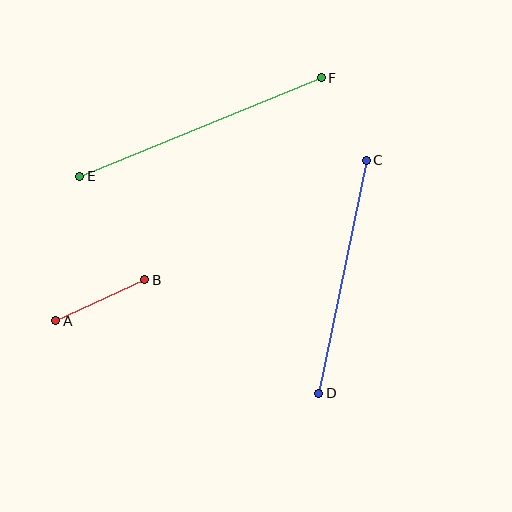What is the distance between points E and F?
The distance is approximately 261 pixels.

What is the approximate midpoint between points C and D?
The midpoint is at approximately (343, 277) pixels.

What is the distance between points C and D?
The distance is approximately 238 pixels.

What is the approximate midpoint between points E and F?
The midpoint is at approximately (200, 127) pixels.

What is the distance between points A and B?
The distance is approximately 98 pixels.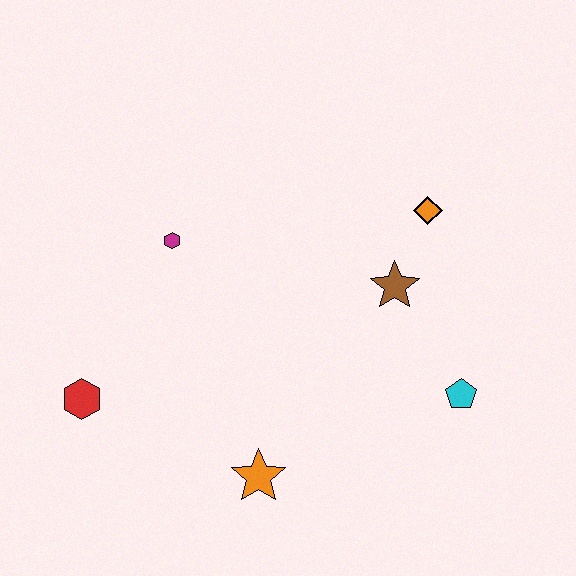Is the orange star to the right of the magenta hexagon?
Yes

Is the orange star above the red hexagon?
No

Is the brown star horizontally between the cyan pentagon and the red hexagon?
Yes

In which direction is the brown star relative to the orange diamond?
The brown star is below the orange diamond.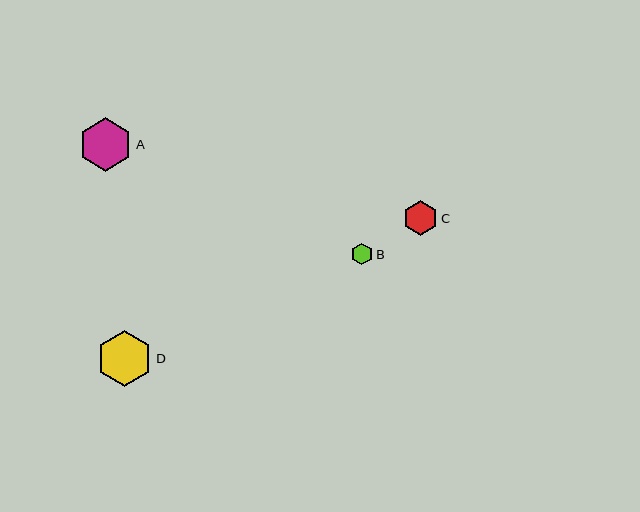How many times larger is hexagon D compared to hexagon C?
Hexagon D is approximately 1.6 times the size of hexagon C.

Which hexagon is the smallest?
Hexagon B is the smallest with a size of approximately 22 pixels.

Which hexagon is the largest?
Hexagon D is the largest with a size of approximately 56 pixels.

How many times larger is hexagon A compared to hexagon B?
Hexagon A is approximately 2.5 times the size of hexagon B.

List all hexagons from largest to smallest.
From largest to smallest: D, A, C, B.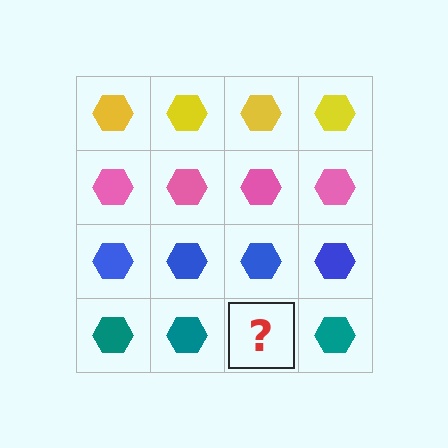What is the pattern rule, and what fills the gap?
The rule is that each row has a consistent color. The gap should be filled with a teal hexagon.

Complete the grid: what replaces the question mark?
The question mark should be replaced with a teal hexagon.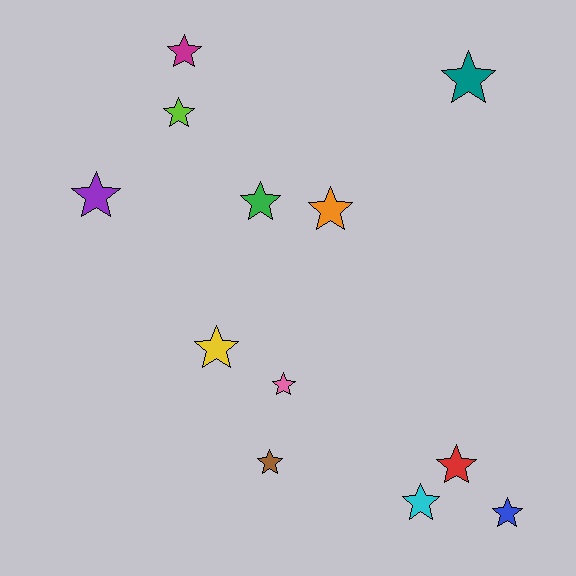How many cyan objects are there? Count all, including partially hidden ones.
There is 1 cyan object.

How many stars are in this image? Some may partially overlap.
There are 12 stars.